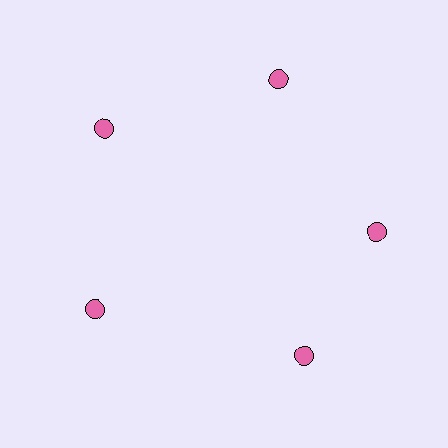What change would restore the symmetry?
The symmetry would be restored by rotating it back into even spacing with its neighbors so that all 5 circles sit at equal angles and equal distance from the center.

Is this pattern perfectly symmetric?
No. The 5 pink circles are arranged in a ring, but one element near the 5 o'clock position is rotated out of alignment along the ring, breaking the 5-fold rotational symmetry.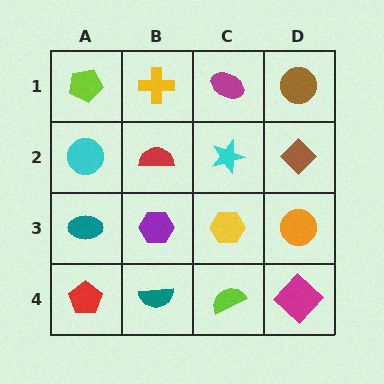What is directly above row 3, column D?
A brown diamond.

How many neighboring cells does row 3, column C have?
4.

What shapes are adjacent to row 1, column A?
A cyan circle (row 2, column A), a yellow cross (row 1, column B).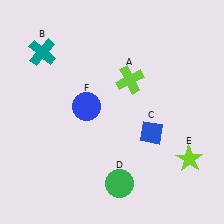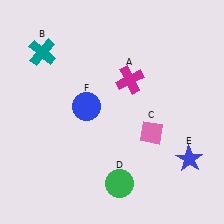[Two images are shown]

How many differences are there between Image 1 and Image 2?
There are 3 differences between the two images.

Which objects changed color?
A changed from lime to magenta. C changed from blue to pink. E changed from lime to blue.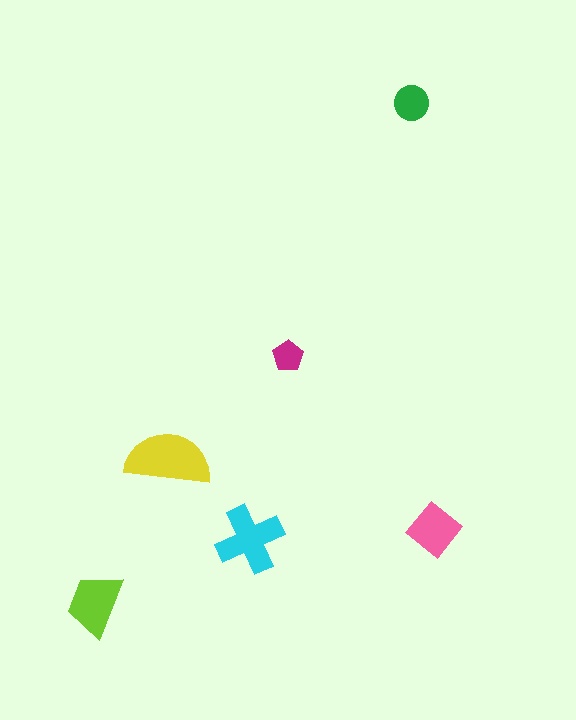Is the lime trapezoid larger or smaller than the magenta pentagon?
Larger.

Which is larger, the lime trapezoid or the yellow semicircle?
The yellow semicircle.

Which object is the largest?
The yellow semicircle.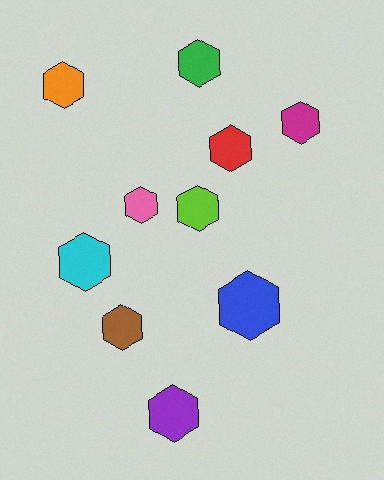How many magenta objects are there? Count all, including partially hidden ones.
There is 1 magenta object.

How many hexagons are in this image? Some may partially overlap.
There are 10 hexagons.